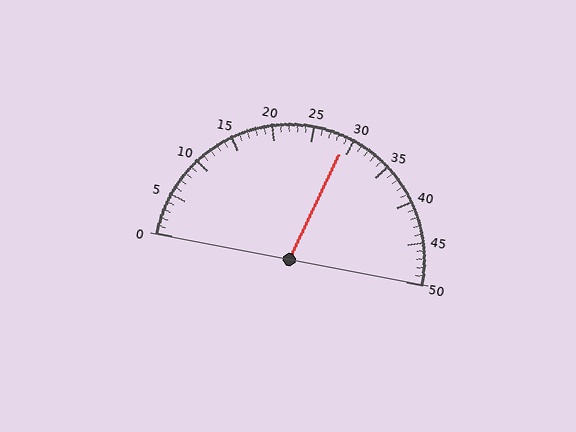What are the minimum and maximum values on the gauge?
The gauge ranges from 0 to 50.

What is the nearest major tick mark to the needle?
The nearest major tick mark is 30.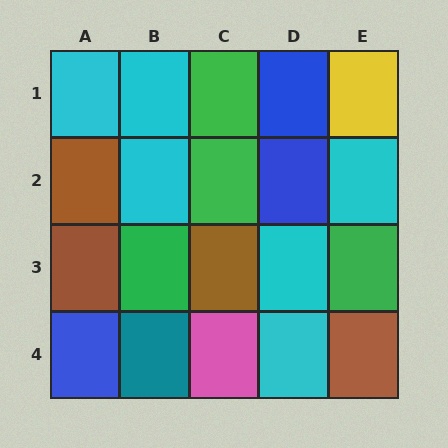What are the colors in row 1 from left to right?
Cyan, cyan, green, blue, yellow.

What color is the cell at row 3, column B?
Green.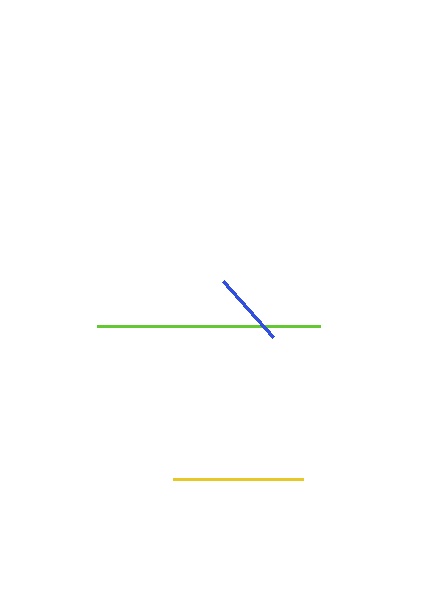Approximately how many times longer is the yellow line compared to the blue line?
The yellow line is approximately 1.7 times the length of the blue line.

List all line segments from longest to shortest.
From longest to shortest: lime, yellow, blue.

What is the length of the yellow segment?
The yellow segment is approximately 130 pixels long.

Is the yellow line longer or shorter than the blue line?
The yellow line is longer than the blue line.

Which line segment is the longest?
The lime line is the longest at approximately 223 pixels.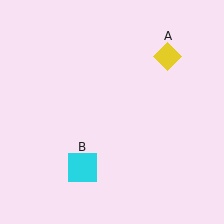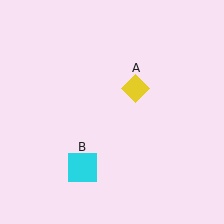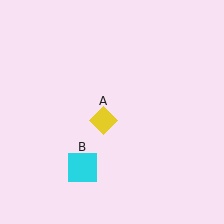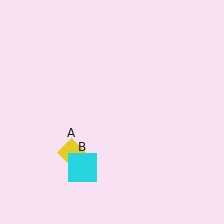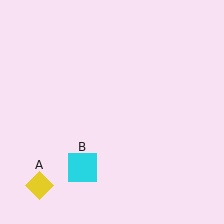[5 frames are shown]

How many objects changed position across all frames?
1 object changed position: yellow diamond (object A).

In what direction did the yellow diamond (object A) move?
The yellow diamond (object A) moved down and to the left.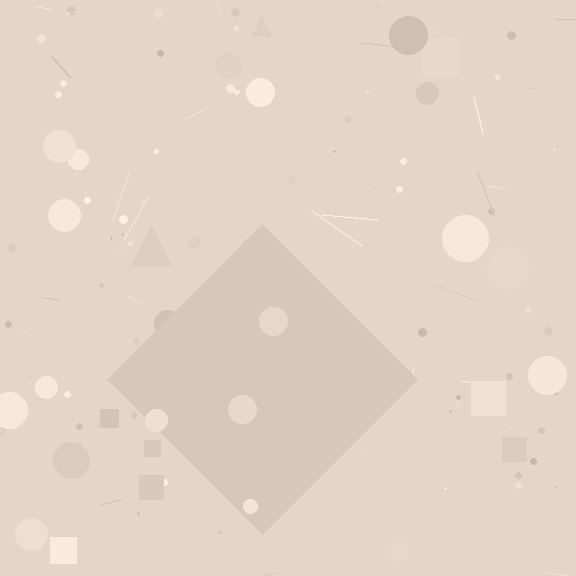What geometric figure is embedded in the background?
A diamond is embedded in the background.